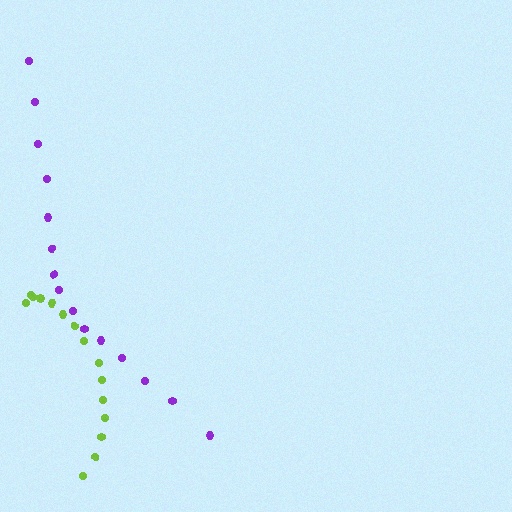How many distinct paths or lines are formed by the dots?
There are 2 distinct paths.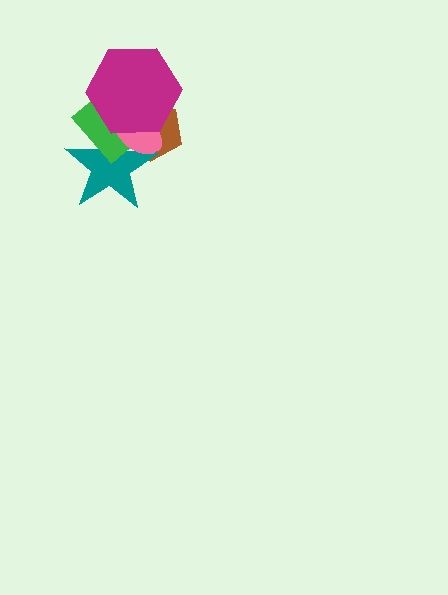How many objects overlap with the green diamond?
4 objects overlap with the green diamond.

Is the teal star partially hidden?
Yes, it is partially covered by another shape.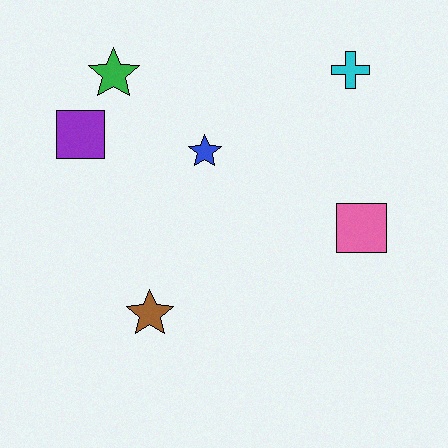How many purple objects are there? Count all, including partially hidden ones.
There is 1 purple object.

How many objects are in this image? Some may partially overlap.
There are 6 objects.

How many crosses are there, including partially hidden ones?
There is 1 cross.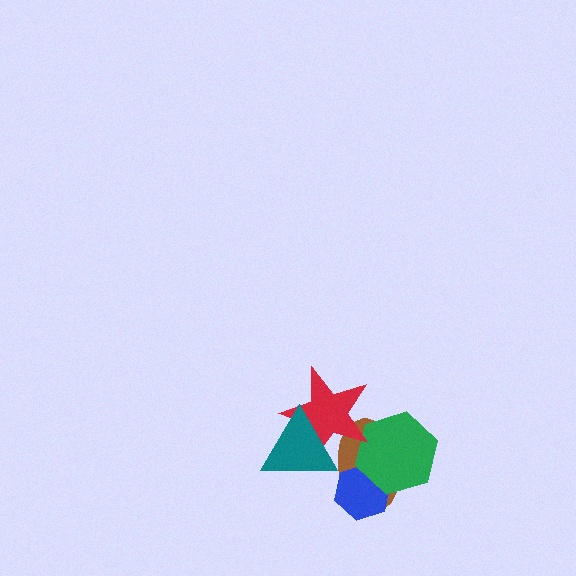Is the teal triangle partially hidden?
No, no other shape covers it.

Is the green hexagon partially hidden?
Yes, it is partially covered by another shape.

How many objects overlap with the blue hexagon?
2 objects overlap with the blue hexagon.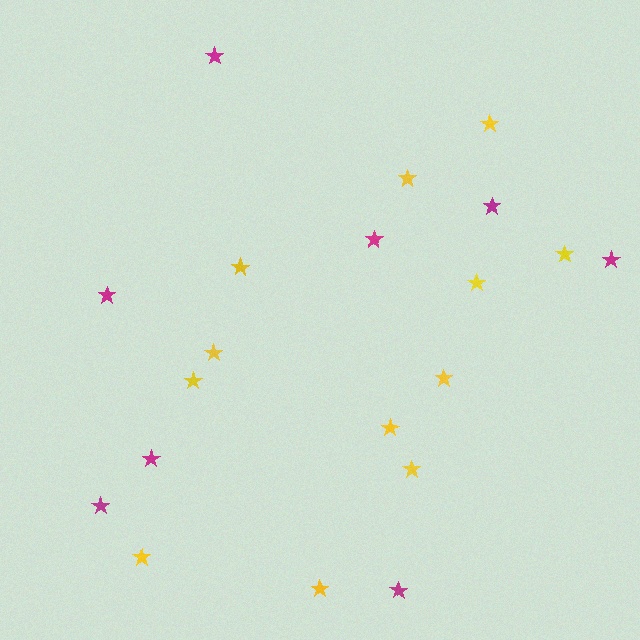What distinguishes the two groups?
There are 2 groups: one group of magenta stars (8) and one group of yellow stars (12).